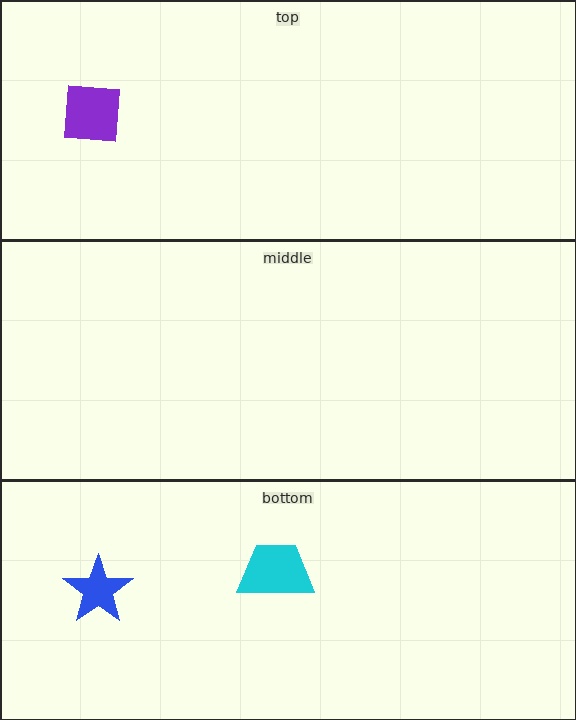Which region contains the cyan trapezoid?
The bottom region.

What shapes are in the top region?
The purple square.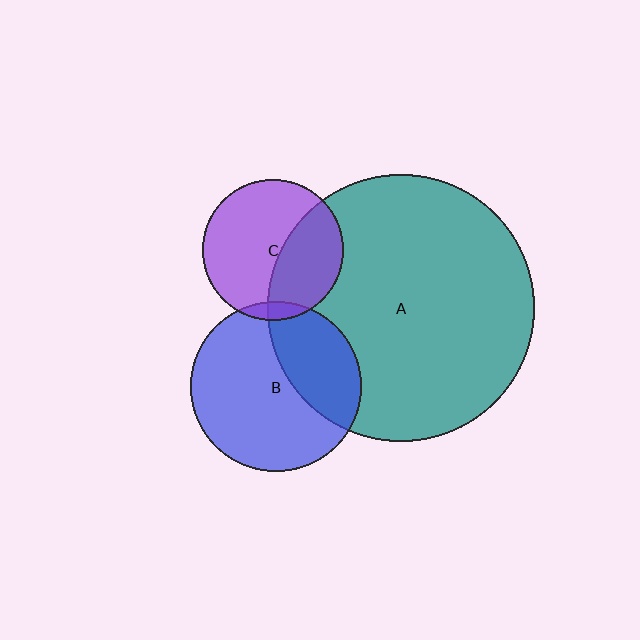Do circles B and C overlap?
Yes.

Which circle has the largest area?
Circle A (teal).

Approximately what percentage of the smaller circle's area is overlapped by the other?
Approximately 5%.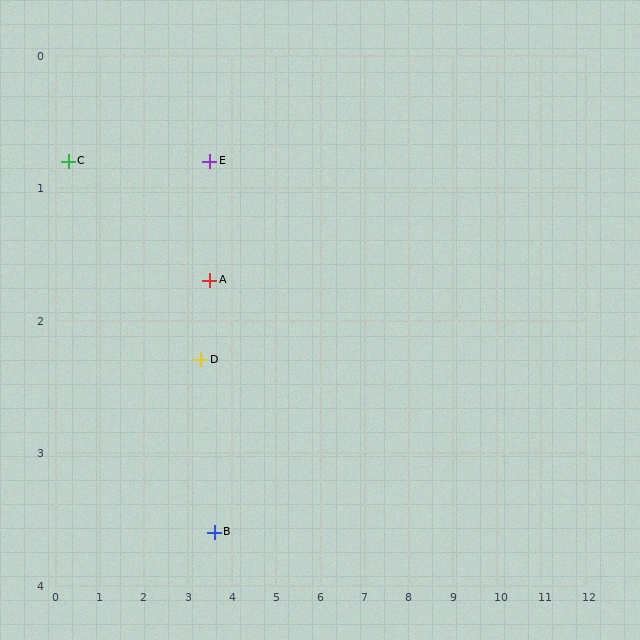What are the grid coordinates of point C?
Point C is at approximately (0.3, 0.8).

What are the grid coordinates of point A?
Point A is at approximately (3.5, 1.7).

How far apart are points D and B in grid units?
Points D and B are about 1.3 grid units apart.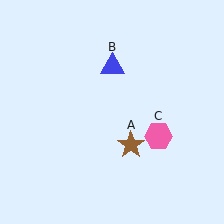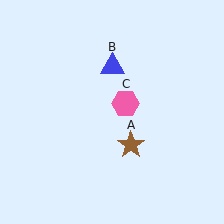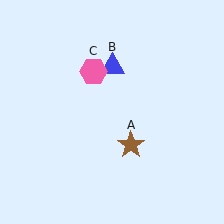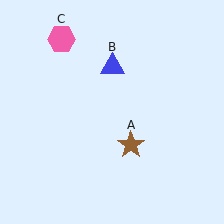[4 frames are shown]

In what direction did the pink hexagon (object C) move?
The pink hexagon (object C) moved up and to the left.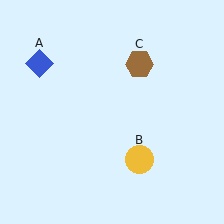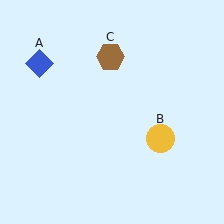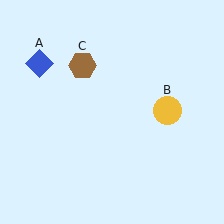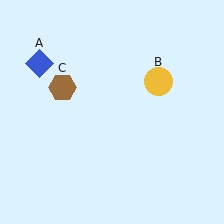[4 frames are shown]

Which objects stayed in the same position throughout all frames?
Blue diamond (object A) remained stationary.